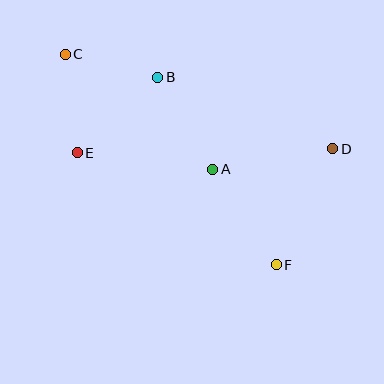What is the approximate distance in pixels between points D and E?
The distance between D and E is approximately 255 pixels.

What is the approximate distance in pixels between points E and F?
The distance between E and F is approximately 228 pixels.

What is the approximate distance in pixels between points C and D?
The distance between C and D is approximately 284 pixels.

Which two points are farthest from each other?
Points C and F are farthest from each other.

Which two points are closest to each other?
Points B and C are closest to each other.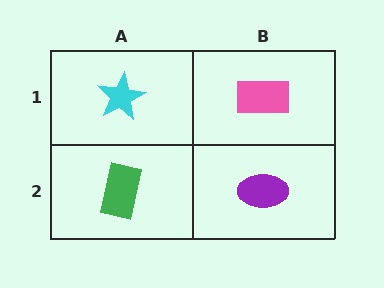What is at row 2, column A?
A green rectangle.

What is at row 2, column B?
A purple ellipse.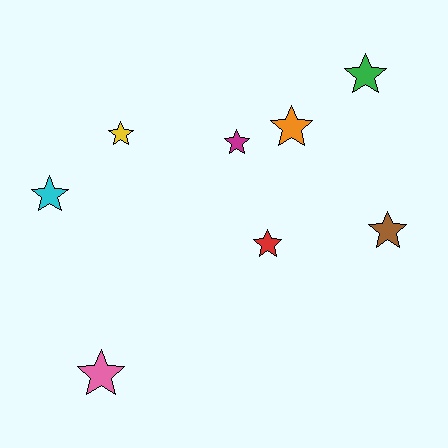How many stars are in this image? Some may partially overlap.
There are 8 stars.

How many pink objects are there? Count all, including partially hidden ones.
There is 1 pink object.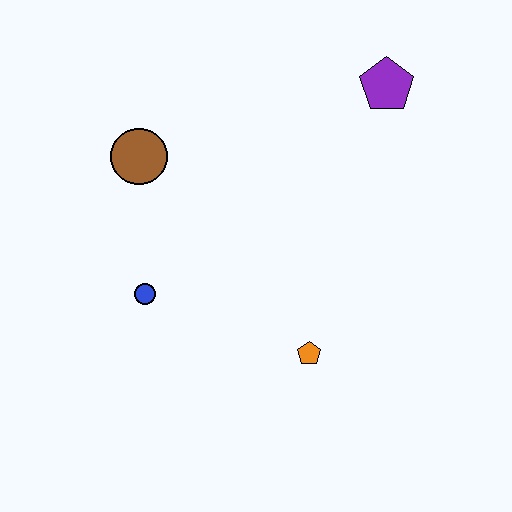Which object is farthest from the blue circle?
The purple pentagon is farthest from the blue circle.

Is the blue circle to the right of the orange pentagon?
No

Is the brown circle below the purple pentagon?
Yes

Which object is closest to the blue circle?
The brown circle is closest to the blue circle.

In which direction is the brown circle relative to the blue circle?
The brown circle is above the blue circle.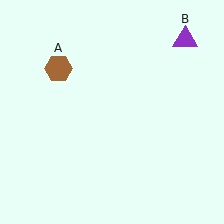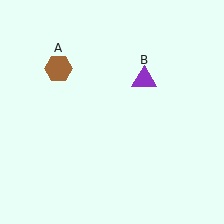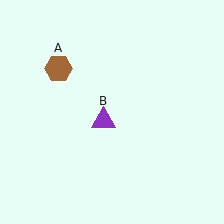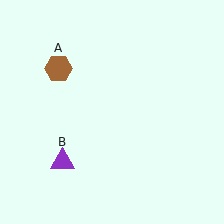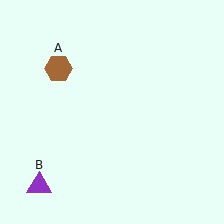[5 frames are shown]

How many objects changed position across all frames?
1 object changed position: purple triangle (object B).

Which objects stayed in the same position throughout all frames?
Brown hexagon (object A) remained stationary.